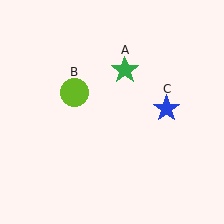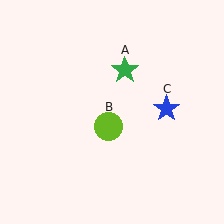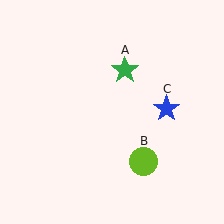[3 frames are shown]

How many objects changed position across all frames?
1 object changed position: lime circle (object B).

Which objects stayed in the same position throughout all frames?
Green star (object A) and blue star (object C) remained stationary.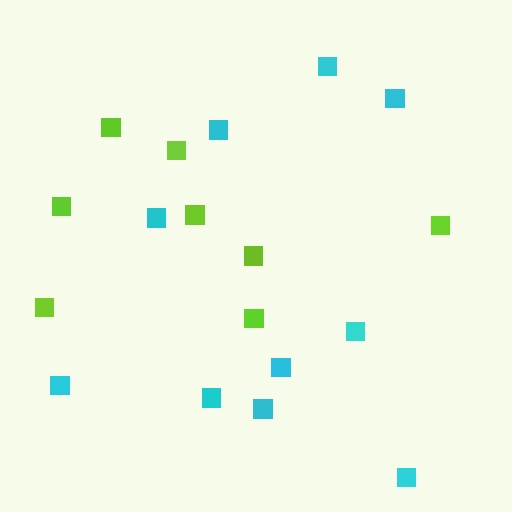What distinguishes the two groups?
There are 2 groups: one group of lime squares (8) and one group of cyan squares (10).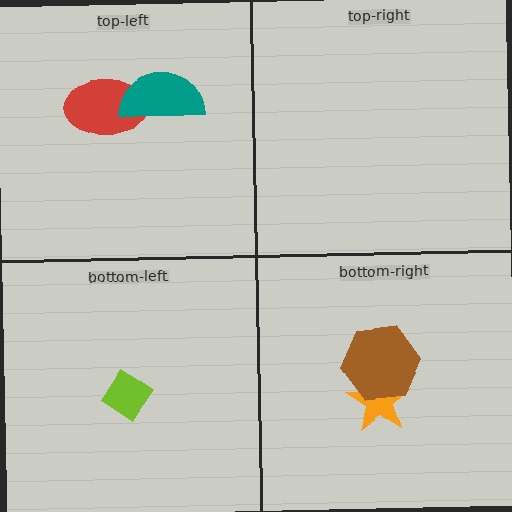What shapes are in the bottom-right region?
The orange star, the brown hexagon.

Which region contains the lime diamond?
The bottom-left region.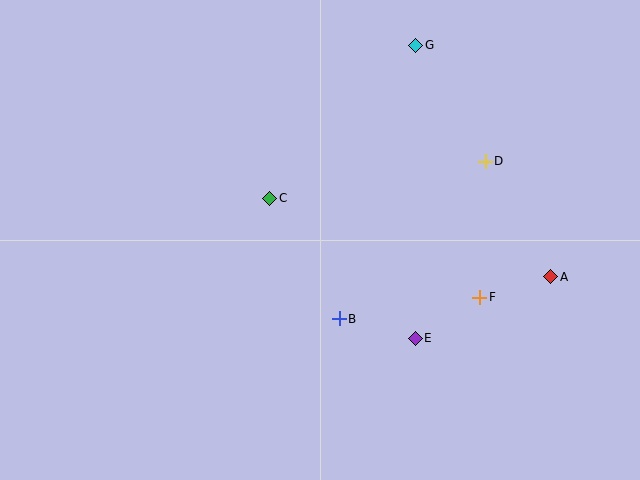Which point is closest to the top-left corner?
Point C is closest to the top-left corner.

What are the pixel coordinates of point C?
Point C is at (270, 198).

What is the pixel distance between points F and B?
The distance between F and B is 142 pixels.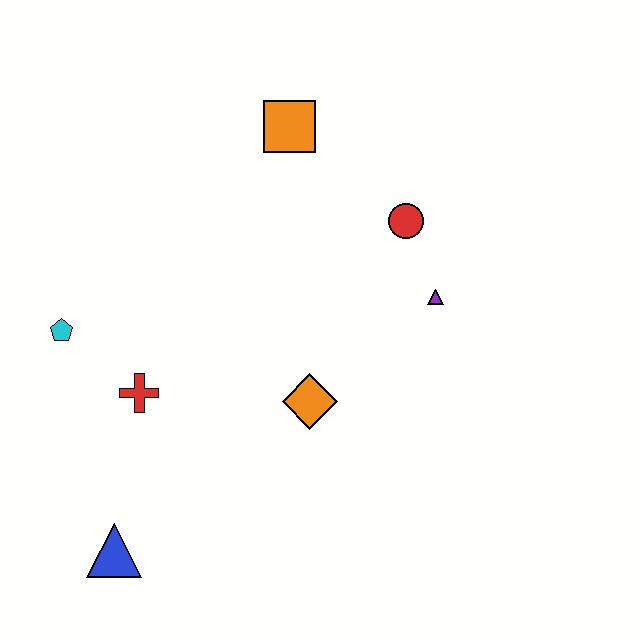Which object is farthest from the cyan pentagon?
The purple triangle is farthest from the cyan pentagon.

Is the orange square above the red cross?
Yes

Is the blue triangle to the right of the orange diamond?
No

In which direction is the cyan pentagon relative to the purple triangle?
The cyan pentagon is to the left of the purple triangle.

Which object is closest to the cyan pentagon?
The red cross is closest to the cyan pentagon.